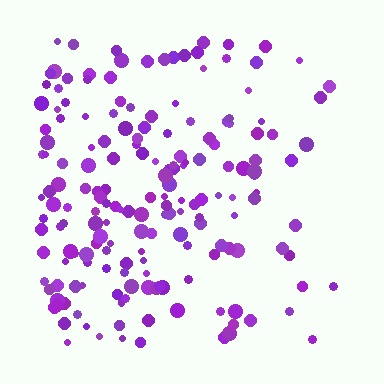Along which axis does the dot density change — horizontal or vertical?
Horizontal.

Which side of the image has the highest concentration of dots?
The left.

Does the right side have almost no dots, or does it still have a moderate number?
Still a moderate number, just noticeably fewer than the left.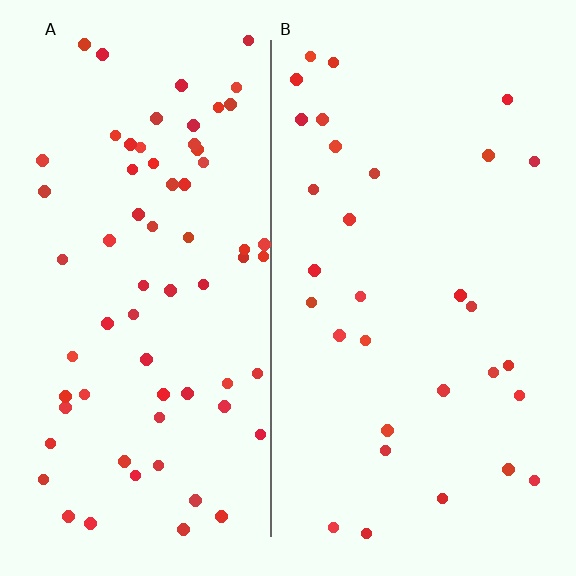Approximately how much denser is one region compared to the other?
Approximately 2.2× — region A over region B.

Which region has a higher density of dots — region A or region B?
A (the left).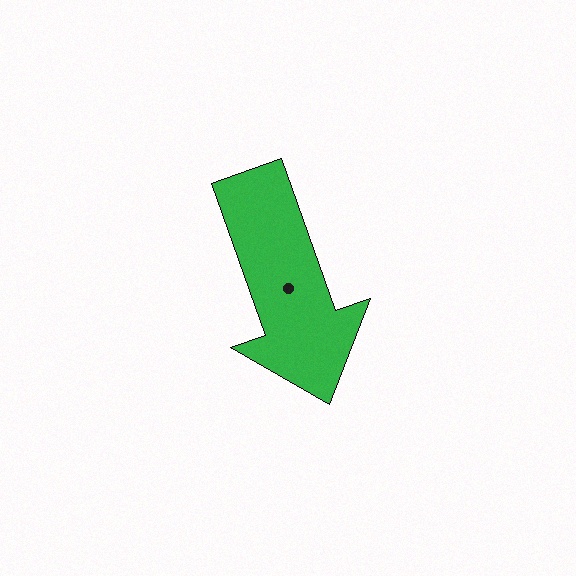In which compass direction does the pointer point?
South.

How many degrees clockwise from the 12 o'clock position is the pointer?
Approximately 160 degrees.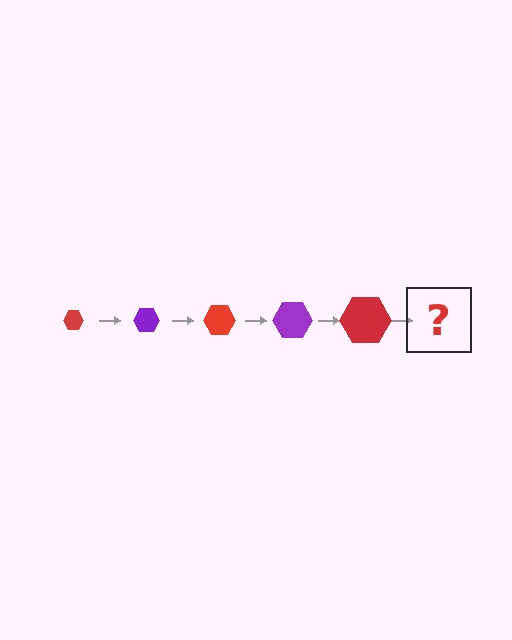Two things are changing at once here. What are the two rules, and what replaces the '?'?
The two rules are that the hexagon grows larger each step and the color cycles through red and purple. The '?' should be a purple hexagon, larger than the previous one.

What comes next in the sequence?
The next element should be a purple hexagon, larger than the previous one.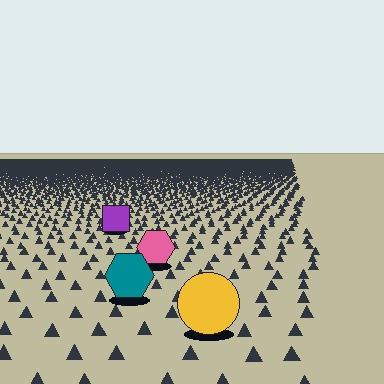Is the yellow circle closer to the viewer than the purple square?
Yes. The yellow circle is closer — you can tell from the texture gradient: the ground texture is coarser near it.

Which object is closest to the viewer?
The yellow circle is closest. The texture marks near it are larger and more spread out.